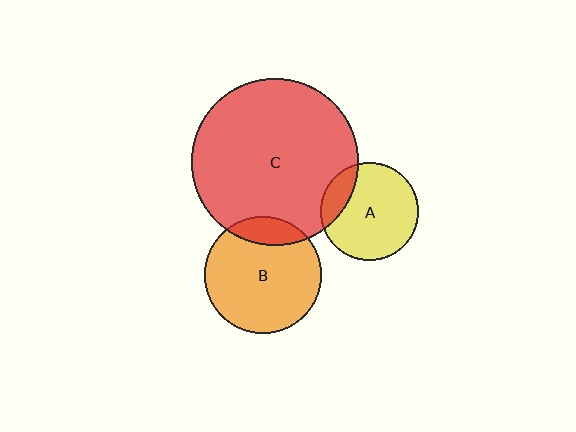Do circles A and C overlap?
Yes.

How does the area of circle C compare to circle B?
Approximately 2.0 times.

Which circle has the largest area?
Circle C (red).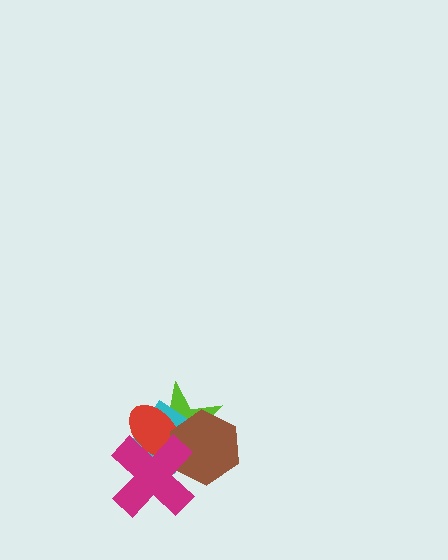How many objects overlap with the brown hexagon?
4 objects overlap with the brown hexagon.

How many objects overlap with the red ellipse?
4 objects overlap with the red ellipse.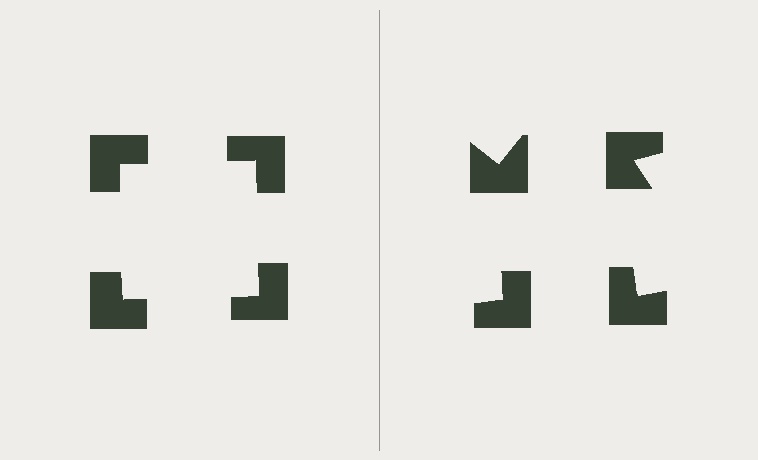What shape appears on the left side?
An illusory square.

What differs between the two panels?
The notched squares are positioned identically on both sides; only the wedge orientations differ. On the left they align to a square; on the right they are misaligned.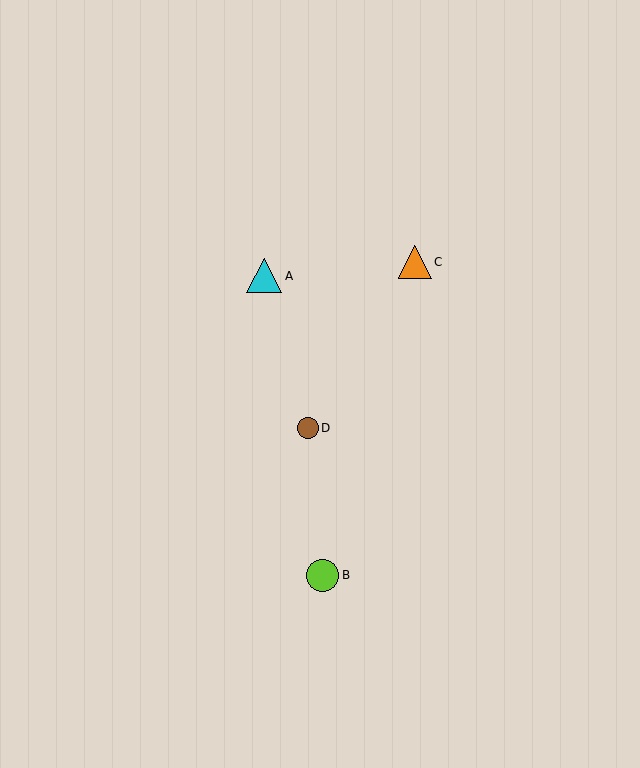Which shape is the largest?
The cyan triangle (labeled A) is the largest.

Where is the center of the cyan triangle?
The center of the cyan triangle is at (264, 276).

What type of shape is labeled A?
Shape A is a cyan triangle.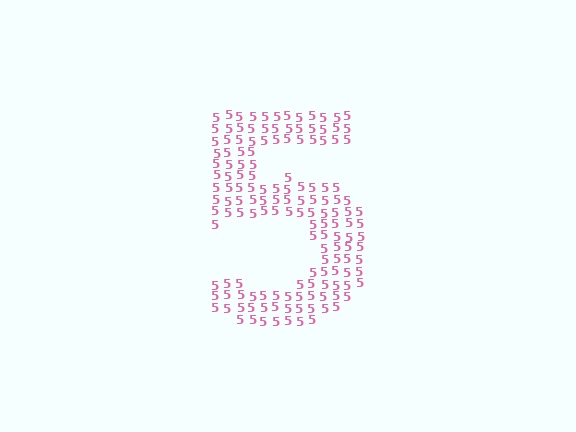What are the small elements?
The small elements are digit 5's.